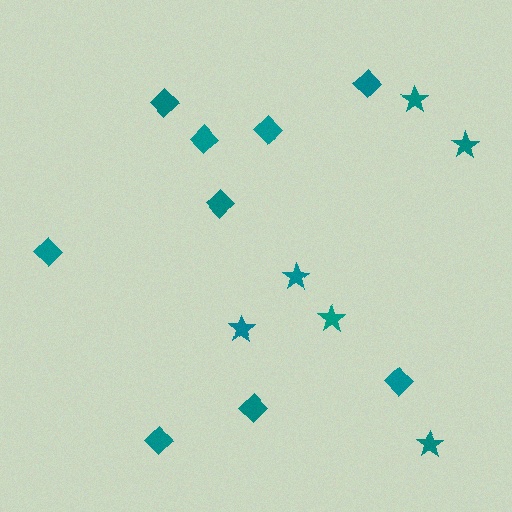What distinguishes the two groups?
There are 2 groups: one group of diamonds (9) and one group of stars (6).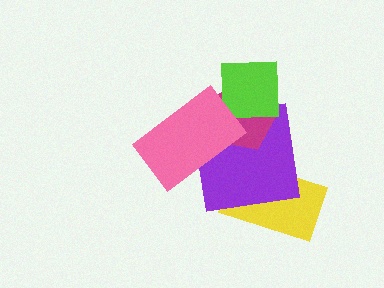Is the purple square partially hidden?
Yes, it is partially covered by another shape.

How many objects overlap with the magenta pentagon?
3 objects overlap with the magenta pentagon.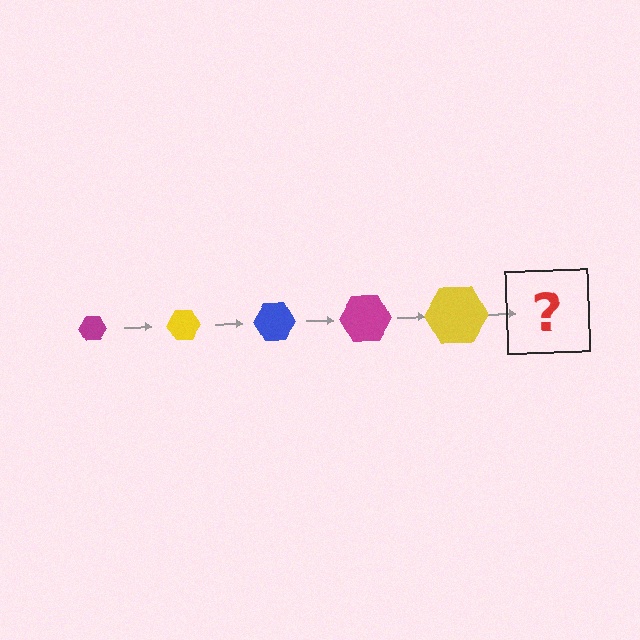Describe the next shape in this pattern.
It should be a blue hexagon, larger than the previous one.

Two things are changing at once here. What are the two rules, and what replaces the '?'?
The two rules are that the hexagon grows larger each step and the color cycles through magenta, yellow, and blue. The '?' should be a blue hexagon, larger than the previous one.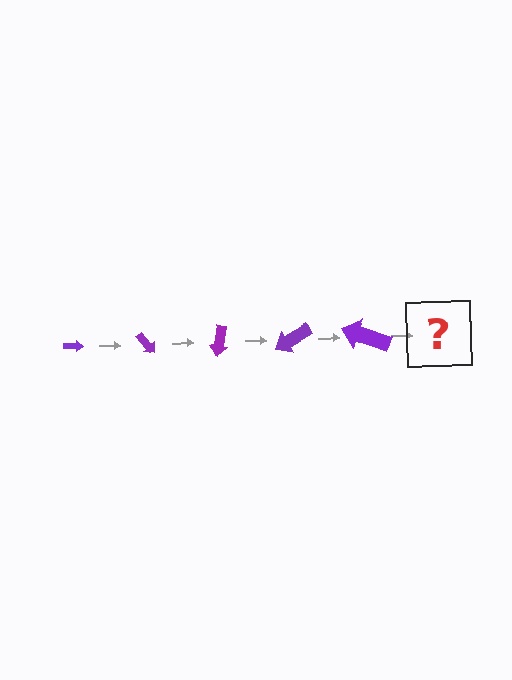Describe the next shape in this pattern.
It should be an arrow, larger than the previous one and rotated 250 degrees from the start.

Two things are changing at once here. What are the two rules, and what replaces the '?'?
The two rules are that the arrow grows larger each step and it rotates 50 degrees each step. The '?' should be an arrow, larger than the previous one and rotated 250 degrees from the start.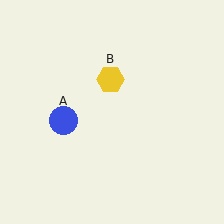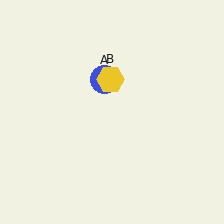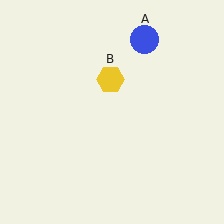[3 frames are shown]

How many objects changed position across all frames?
1 object changed position: blue circle (object A).